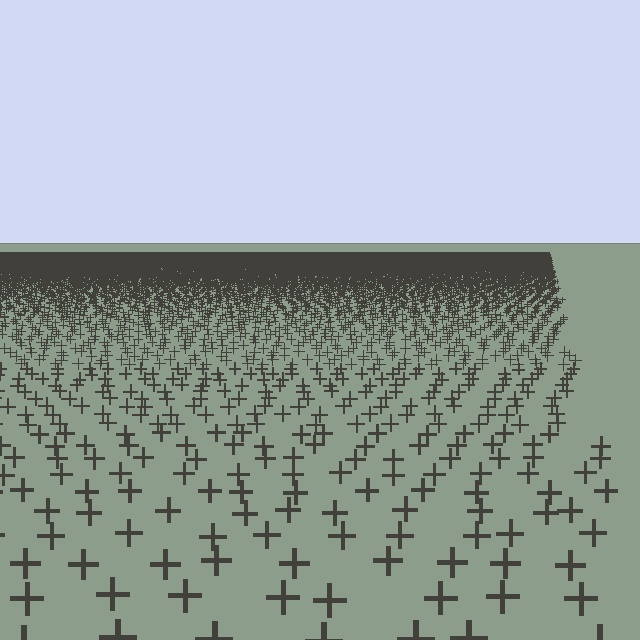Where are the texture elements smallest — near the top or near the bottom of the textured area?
Near the top.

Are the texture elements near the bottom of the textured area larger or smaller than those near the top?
Larger. Near the bottom, elements are closer to the viewer and appear at a bigger on-screen size.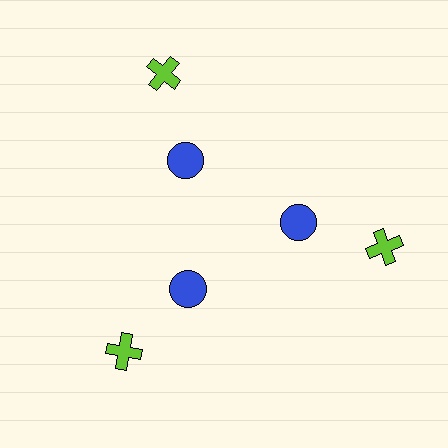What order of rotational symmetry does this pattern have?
This pattern has 3-fold rotational symmetry.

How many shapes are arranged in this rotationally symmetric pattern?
There are 6 shapes, arranged in 3 groups of 2.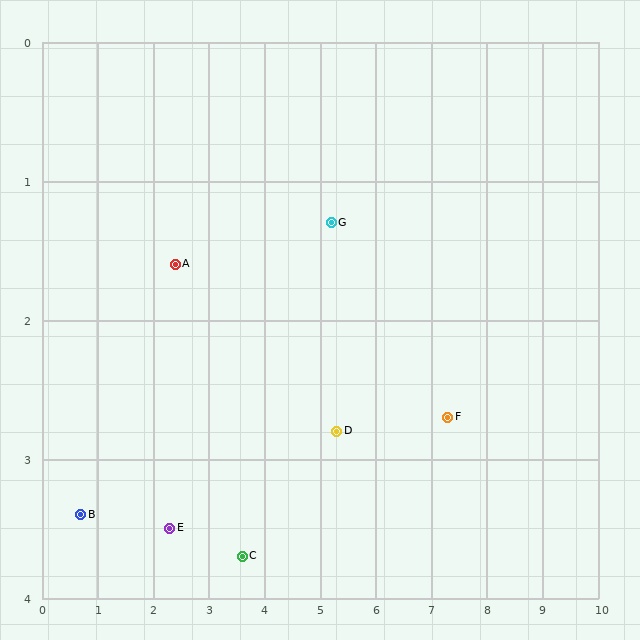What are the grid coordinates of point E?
Point E is at approximately (2.3, 3.5).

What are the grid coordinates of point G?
Point G is at approximately (5.2, 1.3).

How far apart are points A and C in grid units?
Points A and C are about 2.4 grid units apart.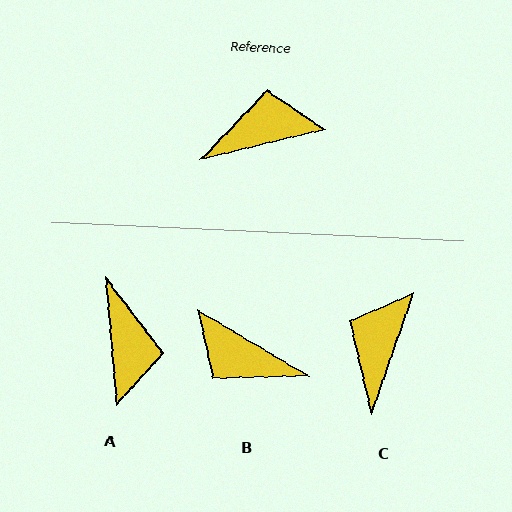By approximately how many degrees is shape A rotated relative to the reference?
Approximately 99 degrees clockwise.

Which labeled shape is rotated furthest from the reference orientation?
B, about 136 degrees away.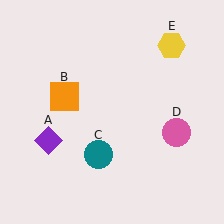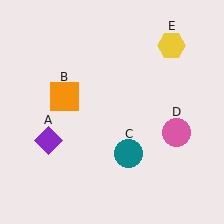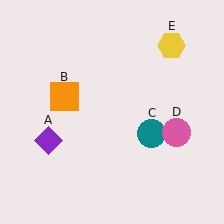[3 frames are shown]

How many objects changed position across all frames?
1 object changed position: teal circle (object C).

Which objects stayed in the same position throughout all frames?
Purple diamond (object A) and orange square (object B) and pink circle (object D) and yellow hexagon (object E) remained stationary.